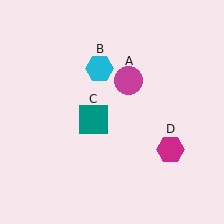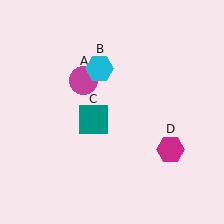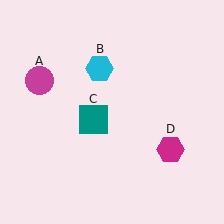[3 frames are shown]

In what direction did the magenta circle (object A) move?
The magenta circle (object A) moved left.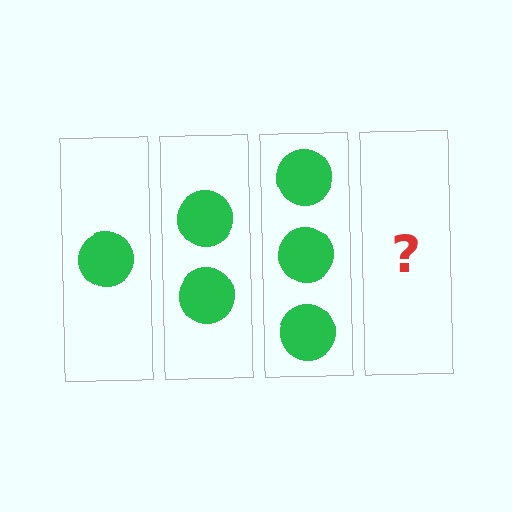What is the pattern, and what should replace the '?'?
The pattern is that each step adds one more circle. The '?' should be 4 circles.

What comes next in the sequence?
The next element should be 4 circles.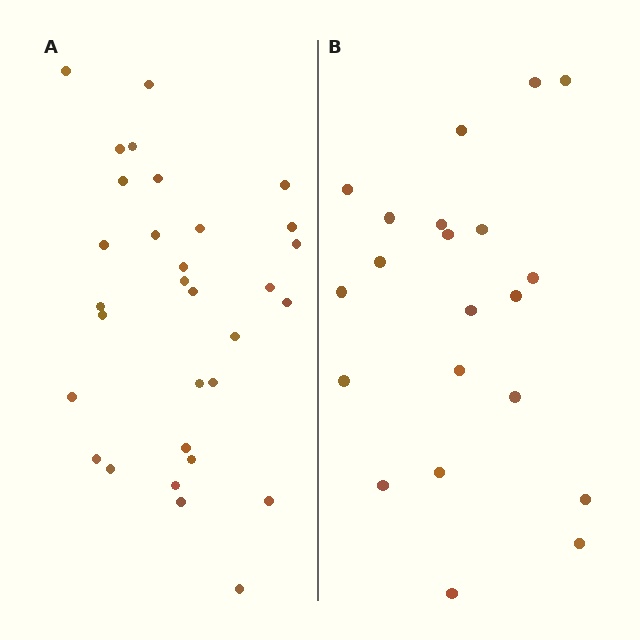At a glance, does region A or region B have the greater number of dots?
Region A (the left region) has more dots.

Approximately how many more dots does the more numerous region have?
Region A has roughly 10 or so more dots than region B.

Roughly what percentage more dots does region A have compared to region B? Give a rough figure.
About 50% more.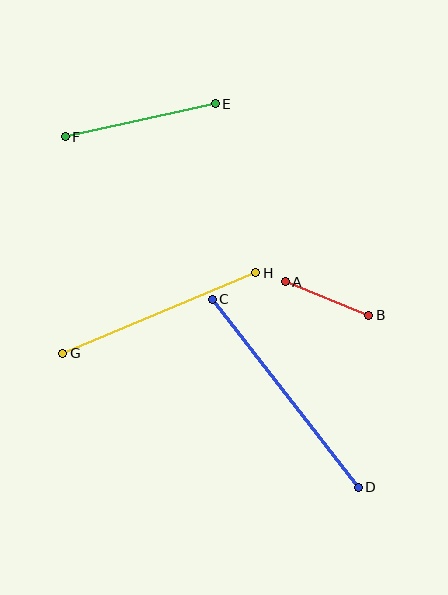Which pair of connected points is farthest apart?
Points C and D are farthest apart.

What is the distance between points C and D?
The distance is approximately 238 pixels.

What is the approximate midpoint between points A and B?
The midpoint is at approximately (327, 298) pixels.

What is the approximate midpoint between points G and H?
The midpoint is at approximately (159, 313) pixels.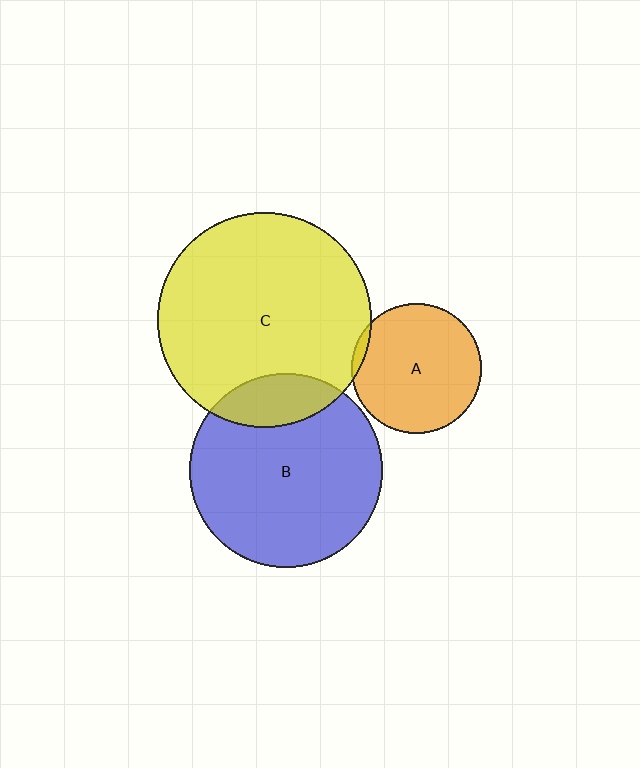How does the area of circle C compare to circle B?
Approximately 1.2 times.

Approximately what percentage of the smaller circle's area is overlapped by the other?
Approximately 5%.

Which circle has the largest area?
Circle C (yellow).